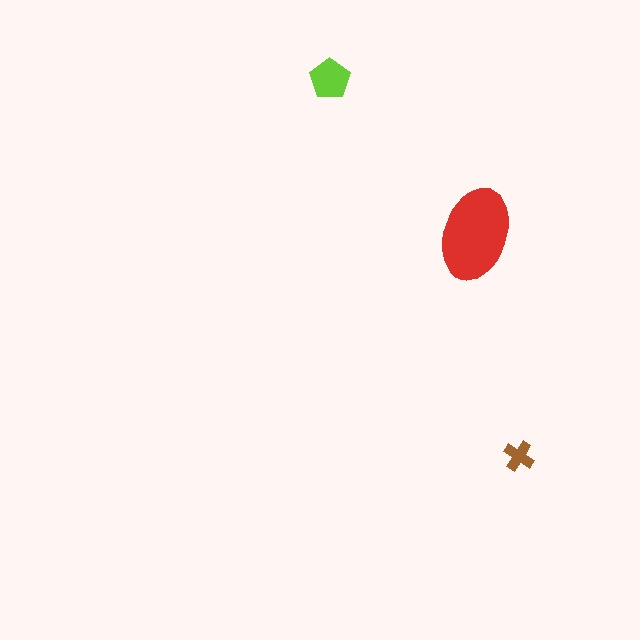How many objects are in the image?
There are 3 objects in the image.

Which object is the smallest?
The brown cross.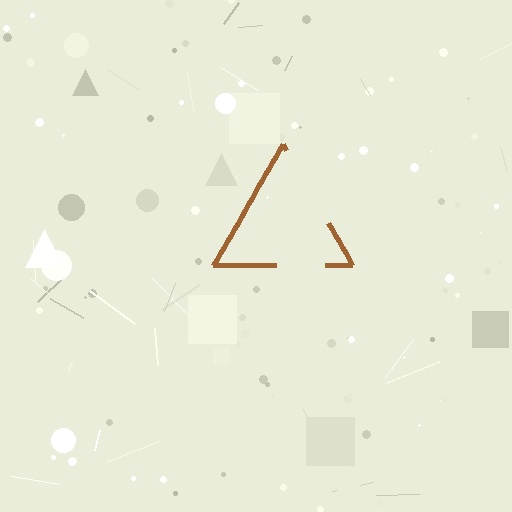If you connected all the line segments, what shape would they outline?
They would outline a triangle.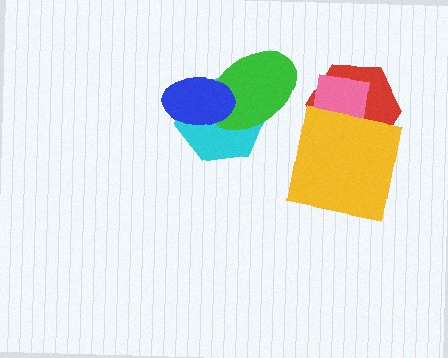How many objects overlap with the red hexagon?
2 objects overlap with the red hexagon.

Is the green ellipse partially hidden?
Yes, it is partially covered by another shape.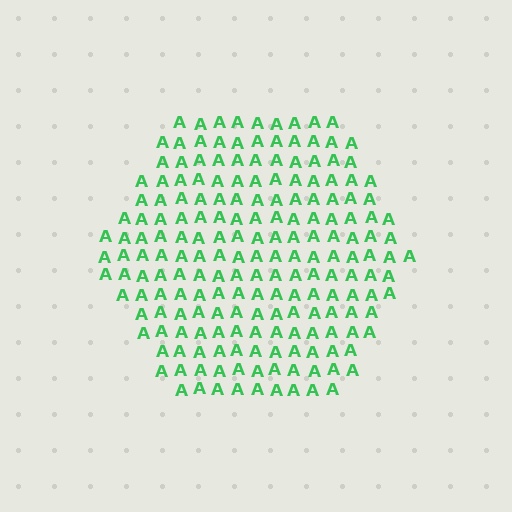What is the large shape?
The large shape is a hexagon.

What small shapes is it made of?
It is made of small letter A's.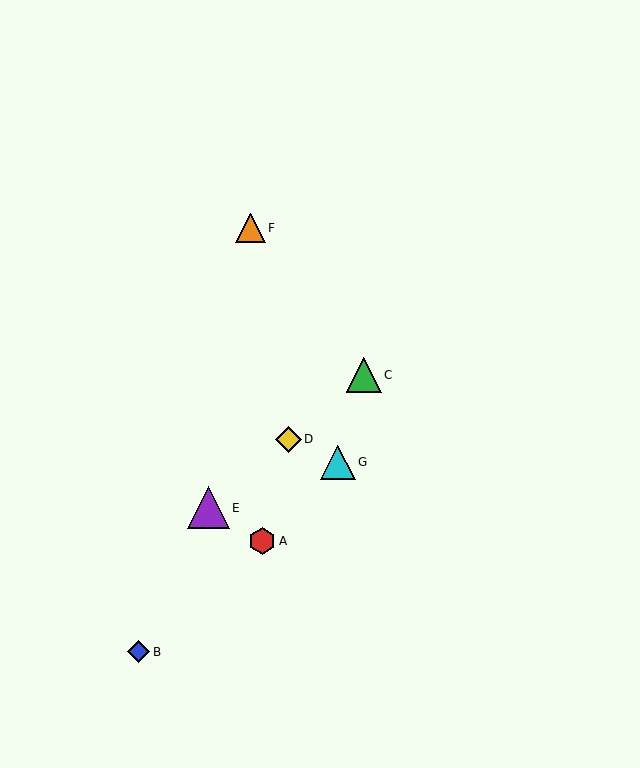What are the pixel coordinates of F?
Object F is at (250, 228).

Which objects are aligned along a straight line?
Objects C, D, E are aligned along a straight line.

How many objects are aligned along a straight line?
3 objects (C, D, E) are aligned along a straight line.